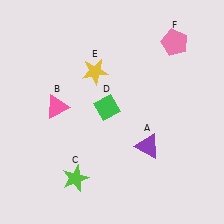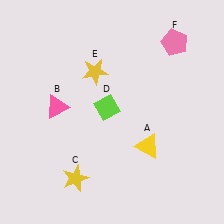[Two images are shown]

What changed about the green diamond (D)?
In Image 1, D is green. In Image 2, it changed to lime.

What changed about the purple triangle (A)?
In Image 1, A is purple. In Image 2, it changed to yellow.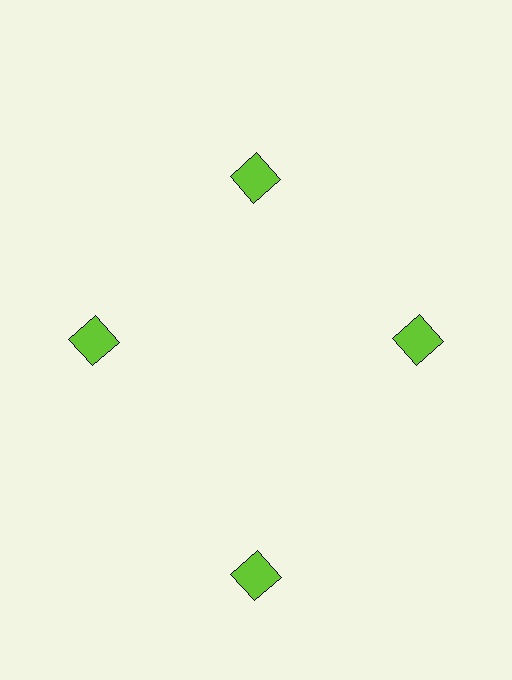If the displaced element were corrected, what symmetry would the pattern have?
It would have 4-fold rotational symmetry — the pattern would map onto itself every 90 degrees.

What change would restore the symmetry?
The symmetry would be restored by moving it inward, back onto the ring so that all 4 squares sit at equal angles and equal distance from the center.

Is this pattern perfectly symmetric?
No. The 4 lime squares are arranged in a ring, but one element near the 6 o'clock position is pushed outward from the center, breaking the 4-fold rotational symmetry.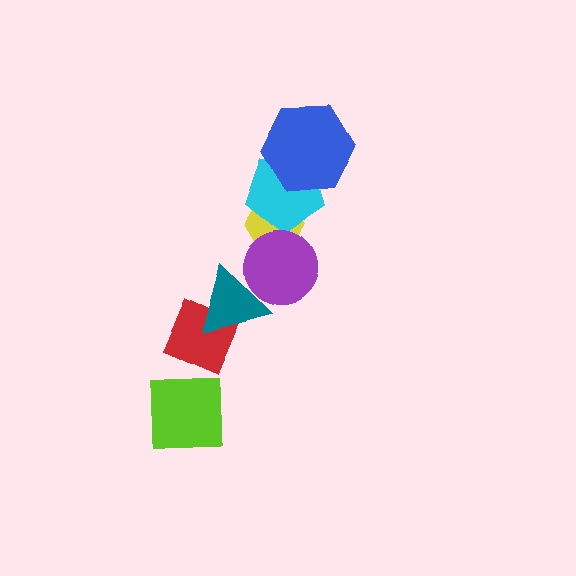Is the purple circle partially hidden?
Yes, it is partially covered by another shape.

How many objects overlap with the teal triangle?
2 objects overlap with the teal triangle.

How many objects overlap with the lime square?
0 objects overlap with the lime square.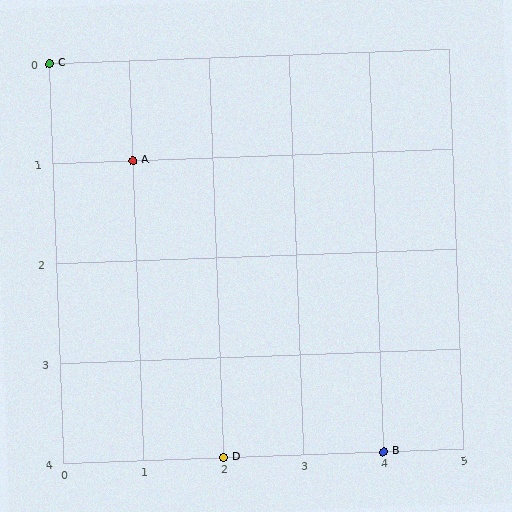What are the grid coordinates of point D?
Point D is at grid coordinates (2, 4).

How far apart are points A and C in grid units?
Points A and C are 1 column and 1 row apart (about 1.4 grid units diagonally).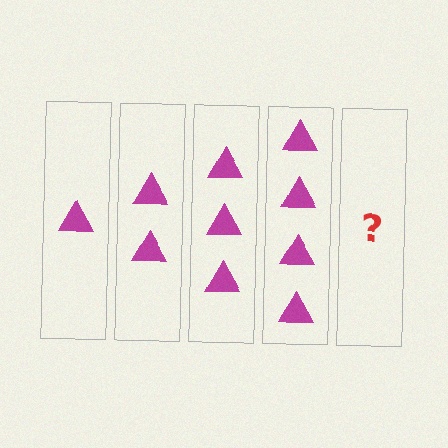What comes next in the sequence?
The next element should be 5 triangles.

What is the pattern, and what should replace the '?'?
The pattern is that each step adds one more triangle. The '?' should be 5 triangles.